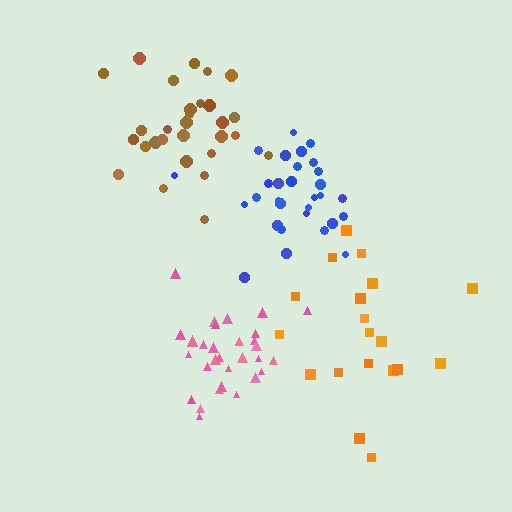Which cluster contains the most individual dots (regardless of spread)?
Pink (32).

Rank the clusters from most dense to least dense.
pink, blue, brown, orange.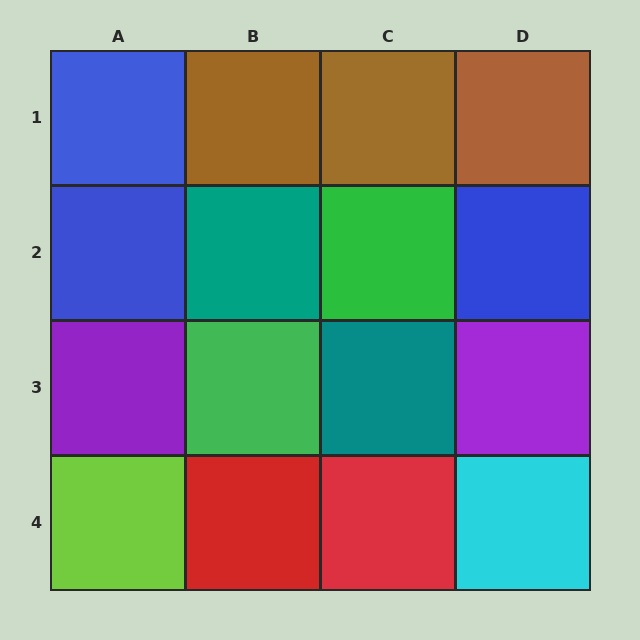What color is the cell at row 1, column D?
Brown.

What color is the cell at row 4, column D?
Cyan.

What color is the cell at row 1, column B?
Brown.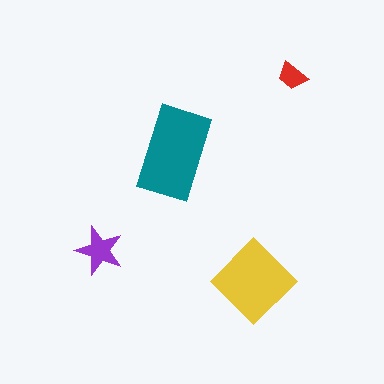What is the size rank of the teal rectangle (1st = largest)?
1st.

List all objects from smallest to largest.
The red trapezoid, the purple star, the yellow diamond, the teal rectangle.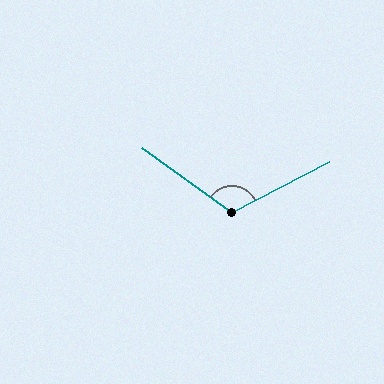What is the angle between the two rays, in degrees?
Approximately 117 degrees.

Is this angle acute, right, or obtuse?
It is obtuse.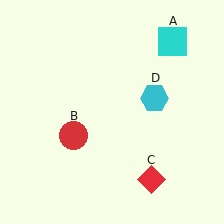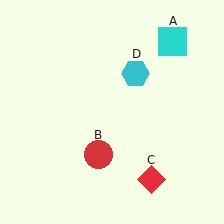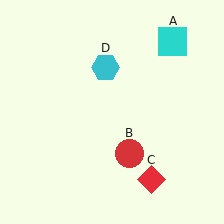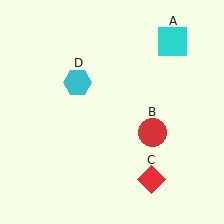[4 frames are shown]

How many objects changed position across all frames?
2 objects changed position: red circle (object B), cyan hexagon (object D).